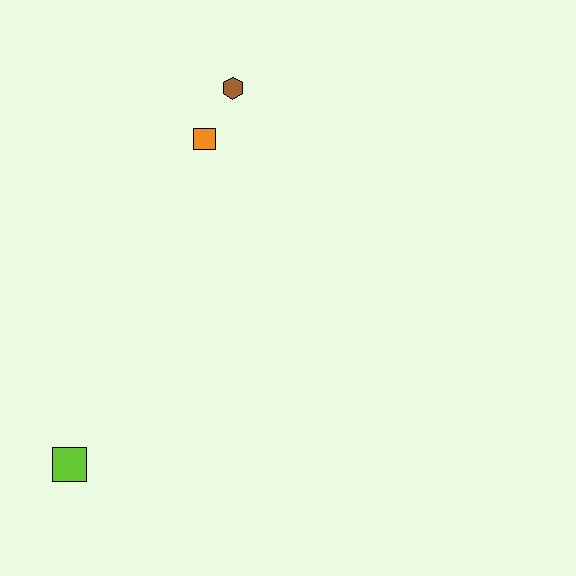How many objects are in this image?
There are 3 objects.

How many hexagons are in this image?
There is 1 hexagon.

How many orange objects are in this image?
There is 1 orange object.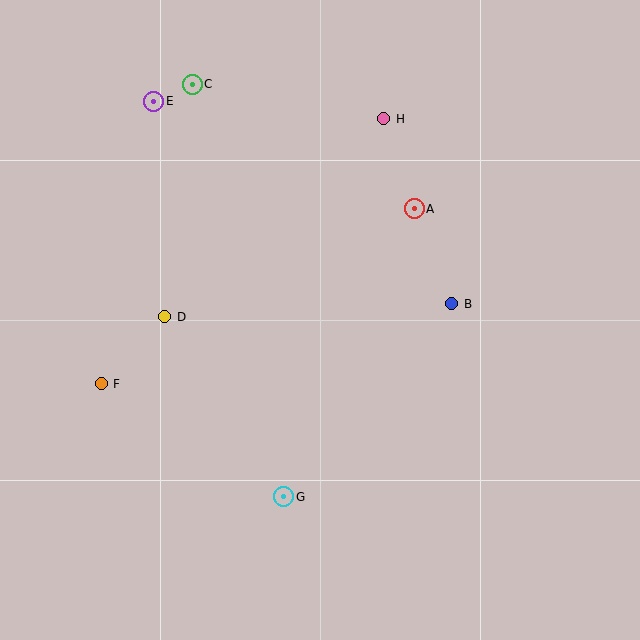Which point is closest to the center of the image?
Point B at (452, 304) is closest to the center.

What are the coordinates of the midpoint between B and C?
The midpoint between B and C is at (322, 194).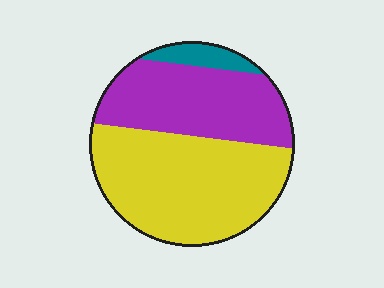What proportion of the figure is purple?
Purple covers 38% of the figure.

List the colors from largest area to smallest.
From largest to smallest: yellow, purple, teal.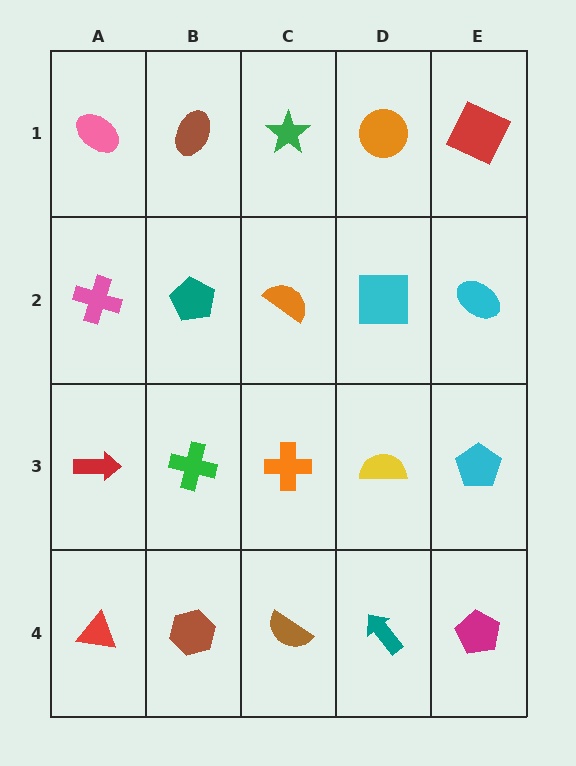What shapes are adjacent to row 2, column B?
A brown ellipse (row 1, column B), a green cross (row 3, column B), a pink cross (row 2, column A), an orange semicircle (row 2, column C).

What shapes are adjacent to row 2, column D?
An orange circle (row 1, column D), a yellow semicircle (row 3, column D), an orange semicircle (row 2, column C), a cyan ellipse (row 2, column E).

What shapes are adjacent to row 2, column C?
A green star (row 1, column C), an orange cross (row 3, column C), a teal pentagon (row 2, column B), a cyan square (row 2, column D).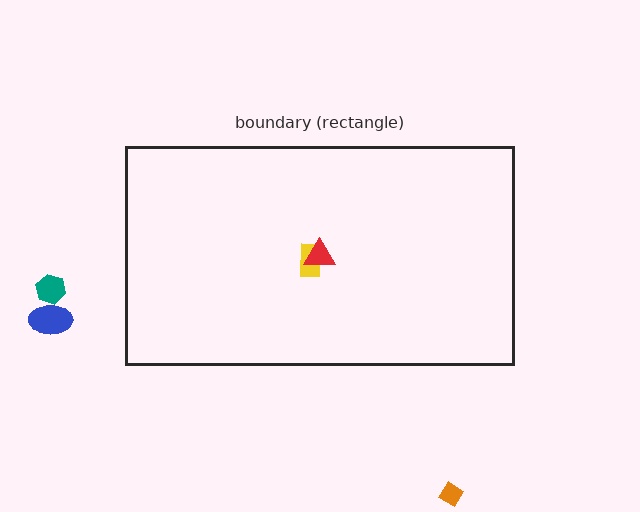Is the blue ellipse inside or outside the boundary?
Outside.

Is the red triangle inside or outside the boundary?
Inside.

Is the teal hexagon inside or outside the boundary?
Outside.